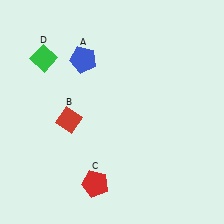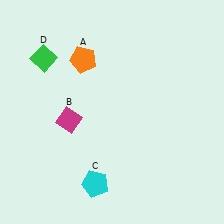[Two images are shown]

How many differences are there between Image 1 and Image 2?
There are 3 differences between the two images.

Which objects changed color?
A changed from blue to orange. B changed from red to magenta. C changed from red to cyan.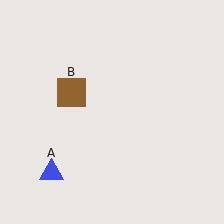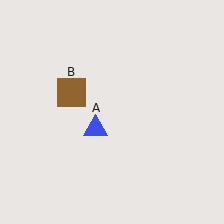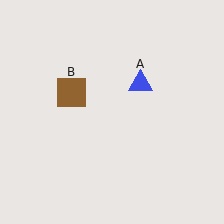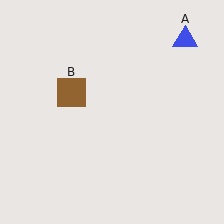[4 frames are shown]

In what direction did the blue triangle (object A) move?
The blue triangle (object A) moved up and to the right.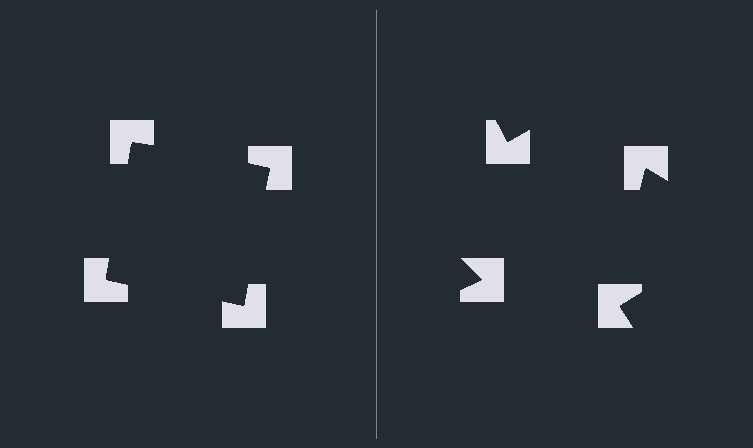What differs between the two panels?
The notched squares are positioned identically on both sides; only the wedge orientations differ. On the left they align to a square; on the right they are misaligned.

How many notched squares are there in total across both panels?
8 — 4 on each side.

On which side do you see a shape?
An illusory square appears on the left side. On the right side the wedge cuts are rotated, so no coherent shape forms.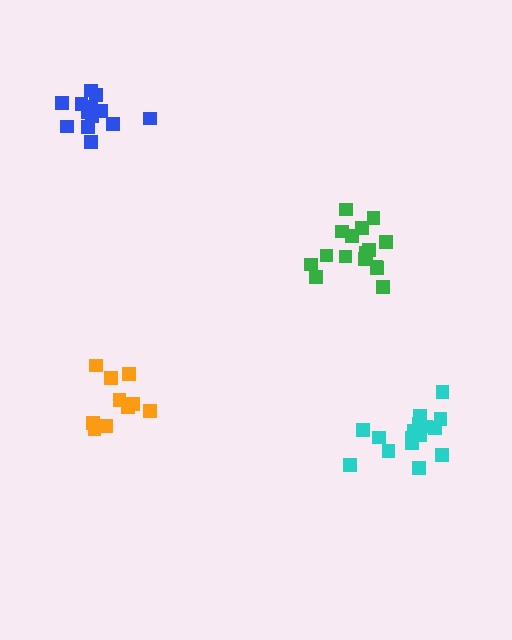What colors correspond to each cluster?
The clusters are colored: cyan, blue, orange, green.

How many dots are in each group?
Group 1: 16 dots, Group 2: 14 dots, Group 3: 10 dots, Group 4: 16 dots (56 total).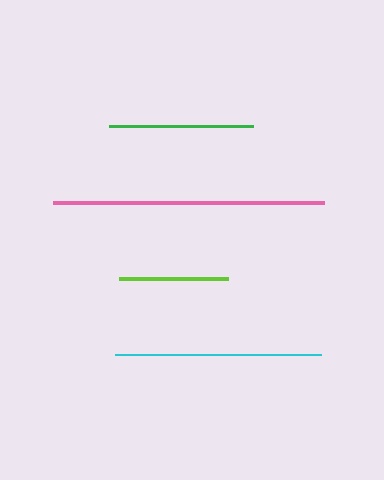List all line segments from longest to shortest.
From longest to shortest: pink, cyan, green, lime.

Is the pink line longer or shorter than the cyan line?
The pink line is longer than the cyan line.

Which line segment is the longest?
The pink line is the longest at approximately 272 pixels.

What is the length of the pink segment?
The pink segment is approximately 272 pixels long.